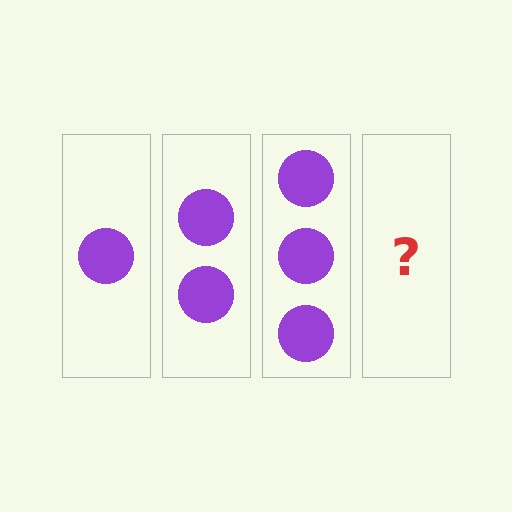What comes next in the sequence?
The next element should be 4 circles.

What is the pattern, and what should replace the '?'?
The pattern is that each step adds one more circle. The '?' should be 4 circles.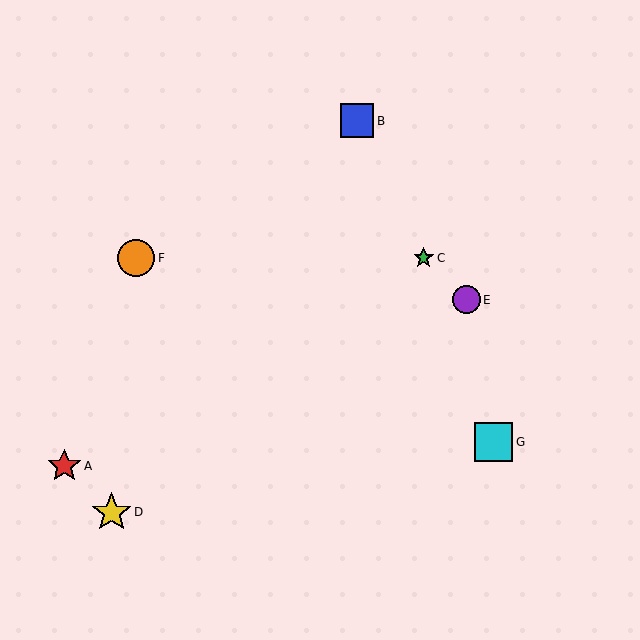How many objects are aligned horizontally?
2 objects (C, F) are aligned horizontally.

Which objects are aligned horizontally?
Objects C, F are aligned horizontally.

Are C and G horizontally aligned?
No, C is at y≈258 and G is at y≈442.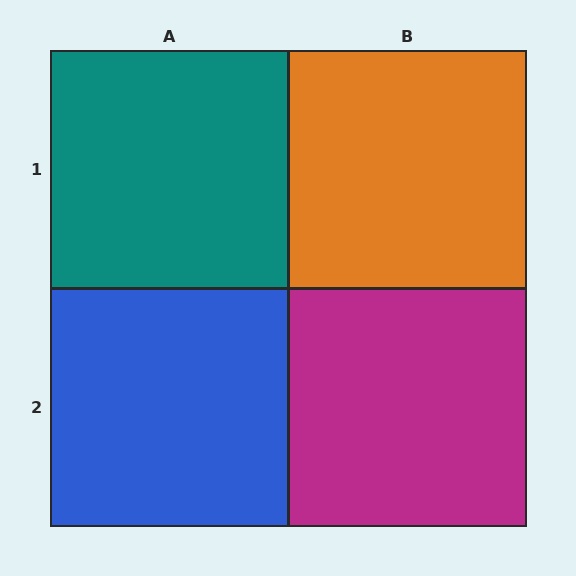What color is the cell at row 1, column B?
Orange.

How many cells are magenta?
1 cell is magenta.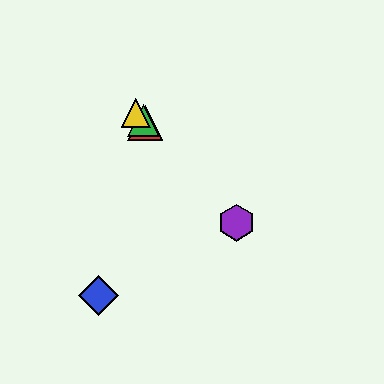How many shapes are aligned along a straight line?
4 shapes (the red triangle, the green triangle, the yellow triangle, the purple hexagon) are aligned along a straight line.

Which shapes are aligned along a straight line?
The red triangle, the green triangle, the yellow triangle, the purple hexagon are aligned along a straight line.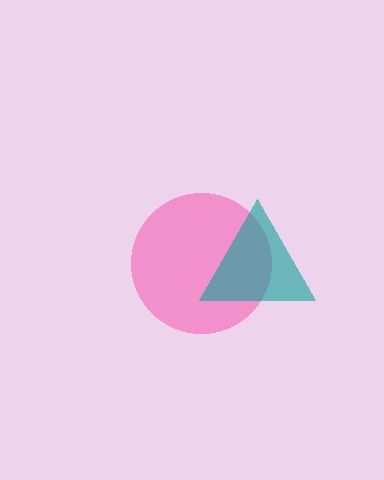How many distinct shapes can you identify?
There are 2 distinct shapes: a pink circle, a teal triangle.